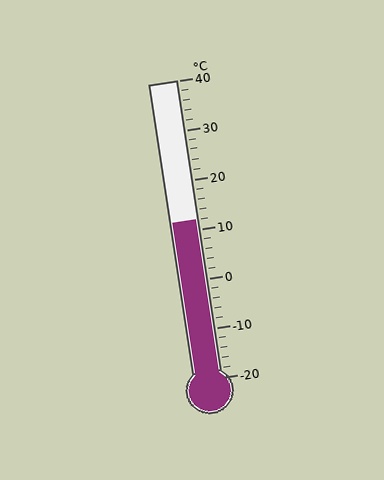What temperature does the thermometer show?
The thermometer shows approximately 12°C.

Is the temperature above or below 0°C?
The temperature is above 0°C.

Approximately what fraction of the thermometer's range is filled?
The thermometer is filled to approximately 55% of its range.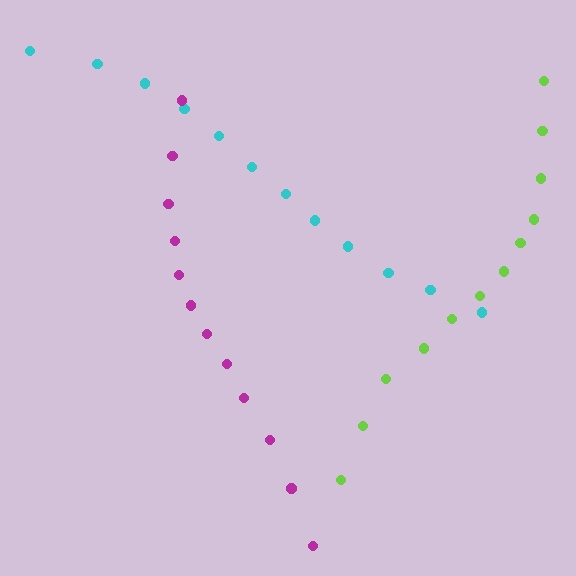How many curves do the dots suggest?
There are 3 distinct paths.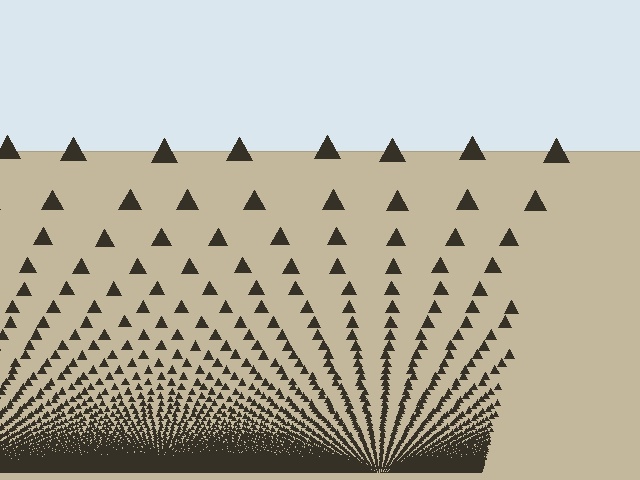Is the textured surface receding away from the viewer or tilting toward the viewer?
The surface appears to tilt toward the viewer. Texture elements get larger and sparser toward the top.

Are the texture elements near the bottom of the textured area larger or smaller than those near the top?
Smaller. The gradient is inverted — elements near the bottom are smaller and denser.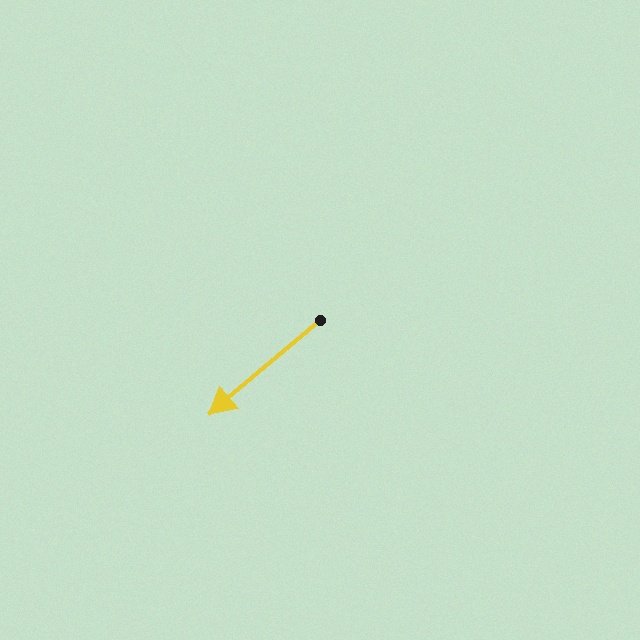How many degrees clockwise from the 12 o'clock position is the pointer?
Approximately 230 degrees.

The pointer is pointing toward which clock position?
Roughly 8 o'clock.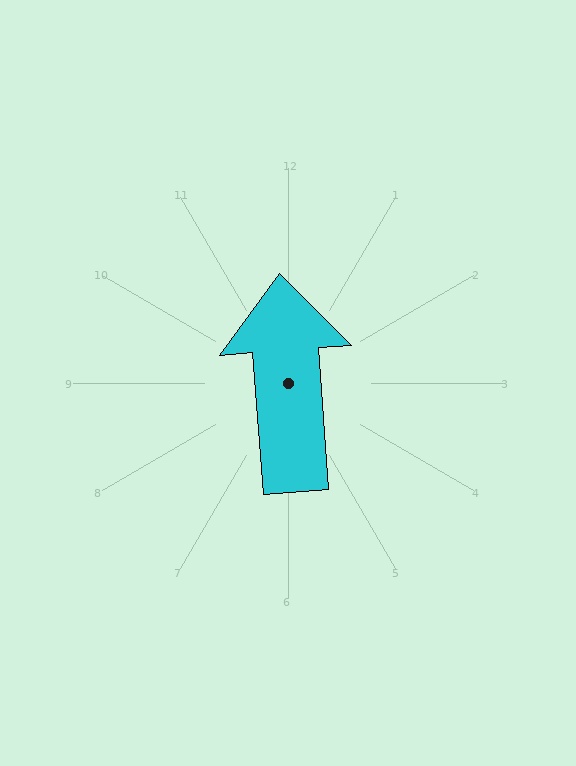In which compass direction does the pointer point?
North.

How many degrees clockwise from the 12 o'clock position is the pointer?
Approximately 356 degrees.